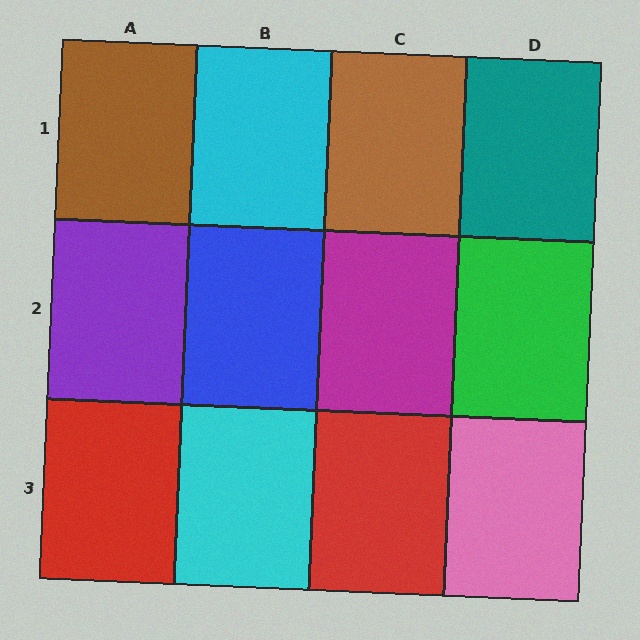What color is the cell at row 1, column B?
Cyan.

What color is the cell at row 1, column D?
Teal.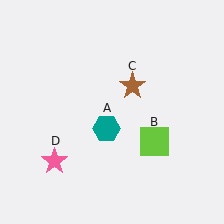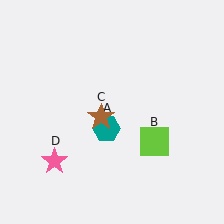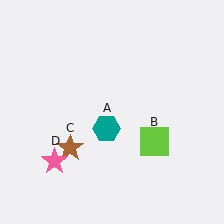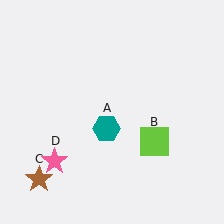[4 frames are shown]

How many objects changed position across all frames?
1 object changed position: brown star (object C).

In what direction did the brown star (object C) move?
The brown star (object C) moved down and to the left.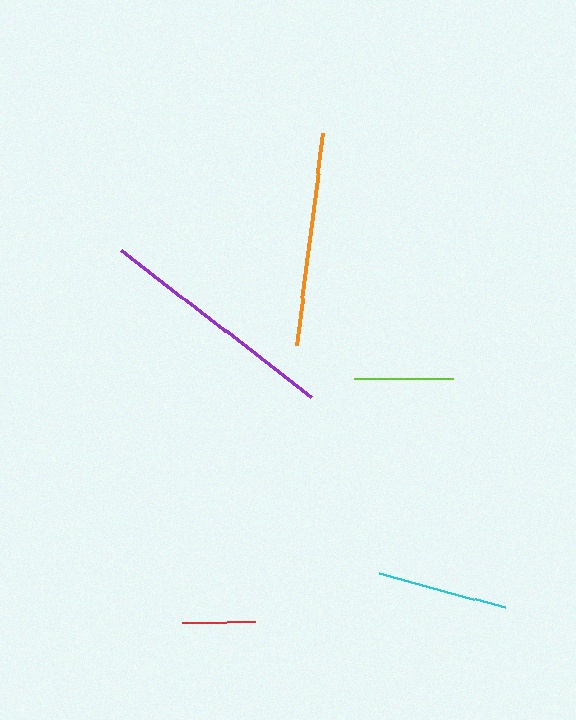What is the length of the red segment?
The red segment is approximately 73 pixels long.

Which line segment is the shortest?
The red line is the shortest at approximately 73 pixels.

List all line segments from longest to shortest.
From longest to shortest: purple, orange, cyan, lime, red.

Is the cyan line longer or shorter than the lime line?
The cyan line is longer than the lime line.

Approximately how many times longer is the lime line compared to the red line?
The lime line is approximately 1.4 times the length of the red line.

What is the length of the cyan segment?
The cyan segment is approximately 131 pixels long.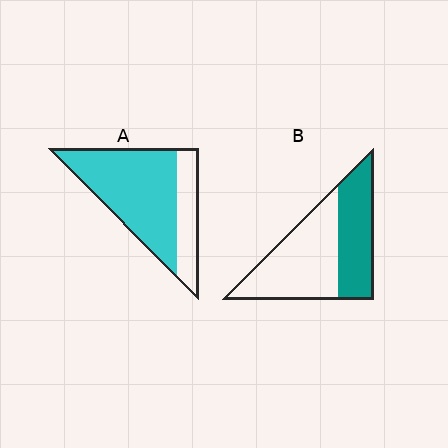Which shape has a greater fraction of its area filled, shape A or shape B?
Shape A.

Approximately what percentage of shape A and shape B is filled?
A is approximately 75% and B is approximately 40%.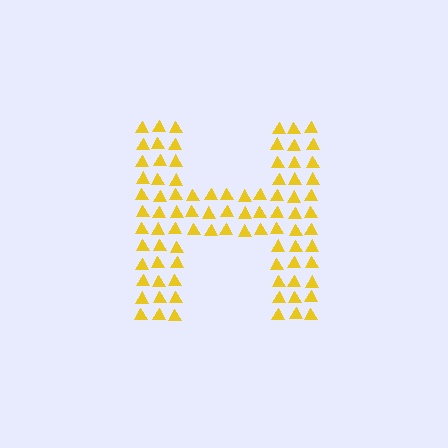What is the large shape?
The large shape is the letter H.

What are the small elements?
The small elements are triangles.